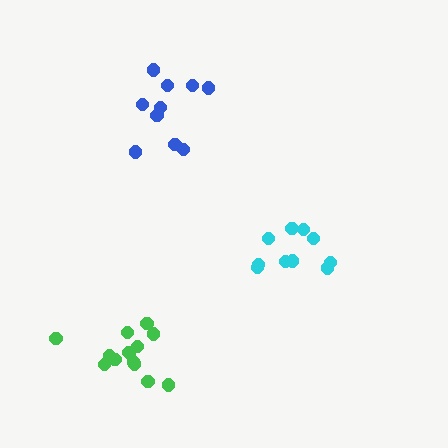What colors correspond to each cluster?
The clusters are colored: cyan, green, blue.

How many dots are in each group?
Group 1: 10 dots, Group 2: 13 dots, Group 3: 10 dots (33 total).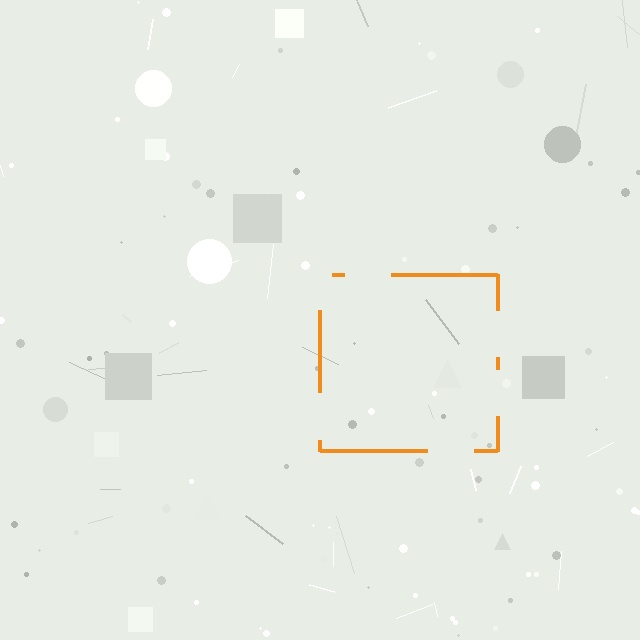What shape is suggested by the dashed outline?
The dashed outline suggests a square.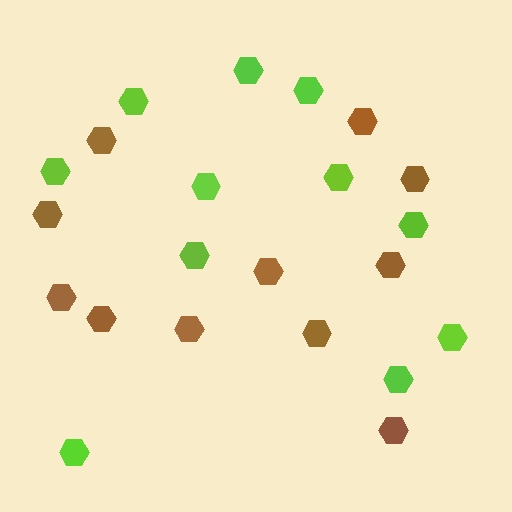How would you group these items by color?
There are 2 groups: one group of brown hexagons (11) and one group of lime hexagons (11).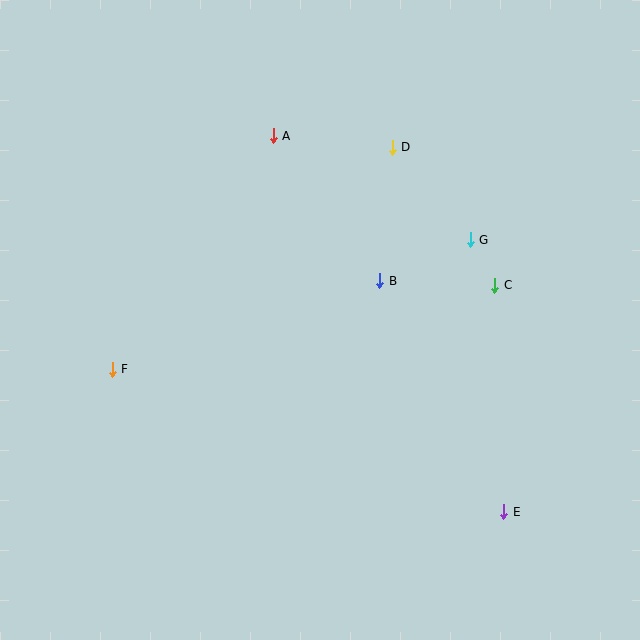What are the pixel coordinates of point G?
Point G is at (470, 240).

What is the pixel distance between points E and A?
The distance between E and A is 441 pixels.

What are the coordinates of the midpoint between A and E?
The midpoint between A and E is at (389, 324).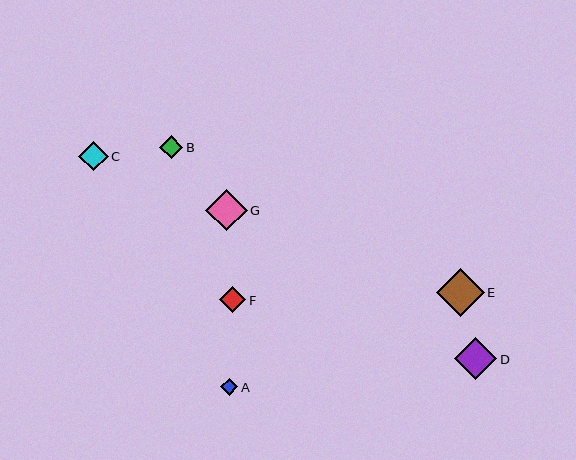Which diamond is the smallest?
Diamond A is the smallest with a size of approximately 17 pixels.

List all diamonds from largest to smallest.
From largest to smallest: E, D, G, C, F, B, A.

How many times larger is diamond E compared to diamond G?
Diamond E is approximately 1.2 times the size of diamond G.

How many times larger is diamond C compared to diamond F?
Diamond C is approximately 1.1 times the size of diamond F.